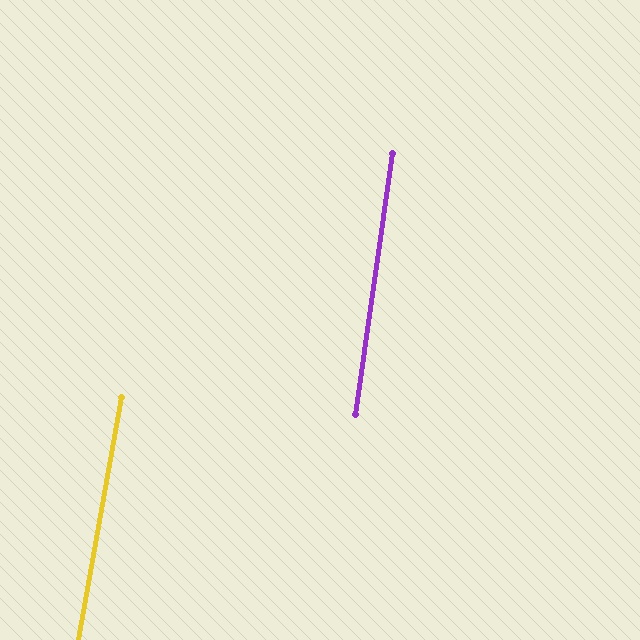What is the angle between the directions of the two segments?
Approximately 2 degrees.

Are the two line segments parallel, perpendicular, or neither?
Parallel — their directions differ by only 1.9°.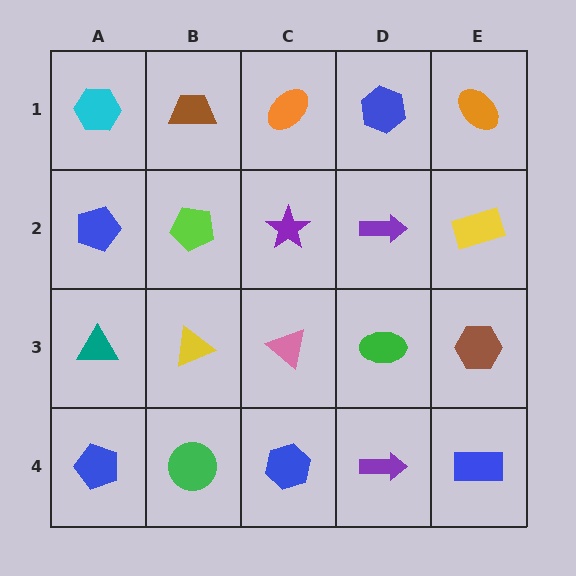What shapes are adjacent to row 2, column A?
A cyan hexagon (row 1, column A), a teal triangle (row 3, column A), a lime pentagon (row 2, column B).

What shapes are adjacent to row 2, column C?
An orange ellipse (row 1, column C), a pink triangle (row 3, column C), a lime pentagon (row 2, column B), a purple arrow (row 2, column D).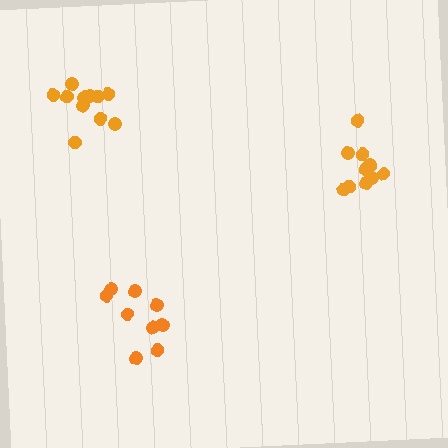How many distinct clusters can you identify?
There are 3 distinct clusters.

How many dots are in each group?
Group 1: 11 dots, Group 2: 11 dots, Group 3: 9 dots (31 total).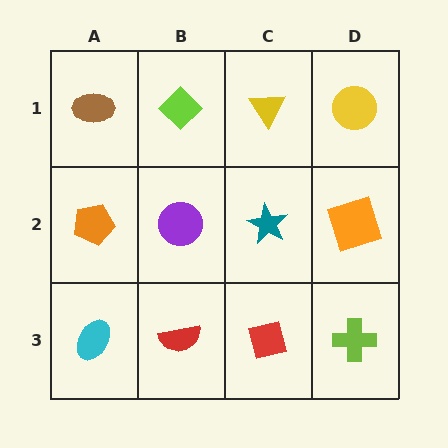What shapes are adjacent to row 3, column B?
A purple circle (row 2, column B), a cyan ellipse (row 3, column A), a red square (row 3, column C).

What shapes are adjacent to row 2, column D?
A yellow circle (row 1, column D), a lime cross (row 3, column D), a teal star (row 2, column C).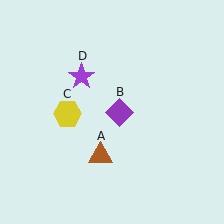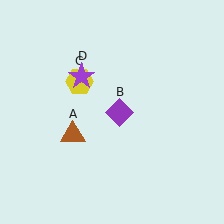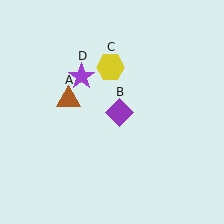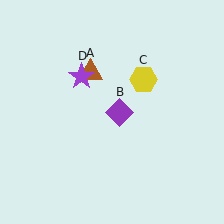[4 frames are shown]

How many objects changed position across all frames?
2 objects changed position: brown triangle (object A), yellow hexagon (object C).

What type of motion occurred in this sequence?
The brown triangle (object A), yellow hexagon (object C) rotated clockwise around the center of the scene.